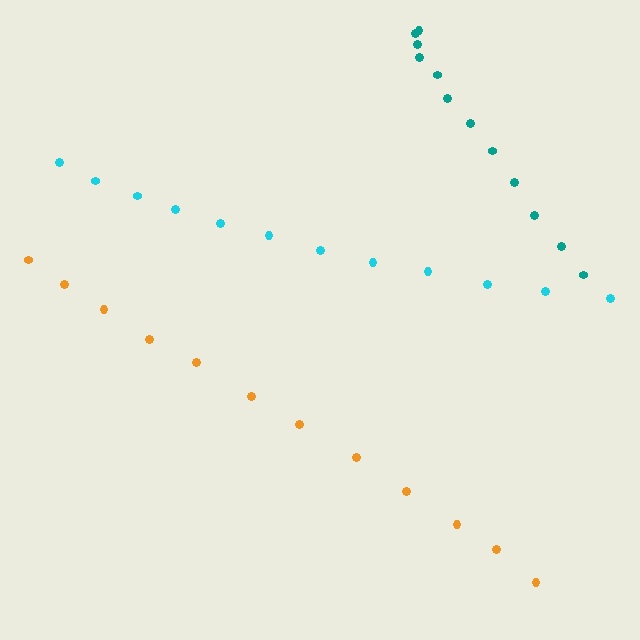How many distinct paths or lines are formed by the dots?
There are 3 distinct paths.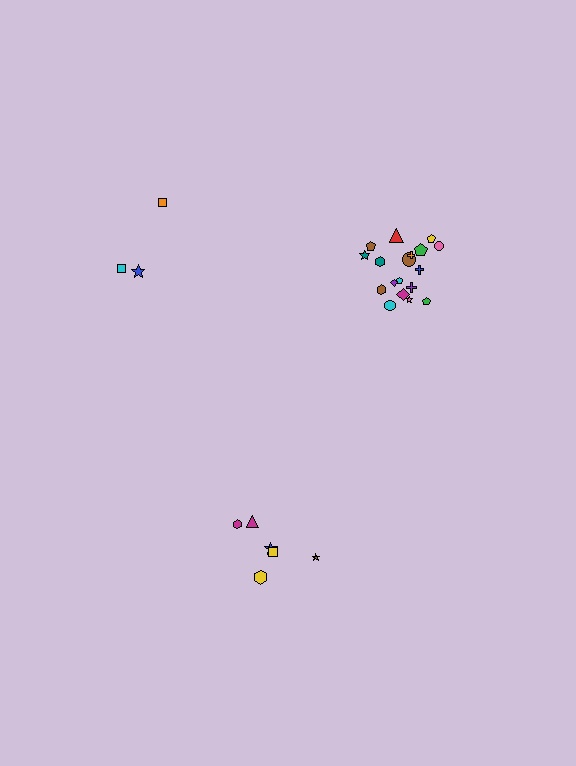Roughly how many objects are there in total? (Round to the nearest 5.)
Roughly 25 objects in total.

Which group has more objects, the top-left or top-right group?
The top-right group.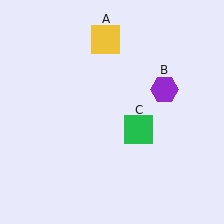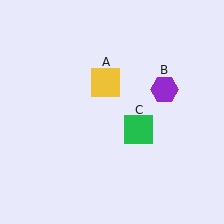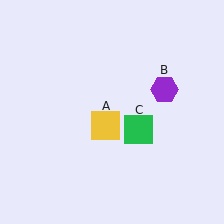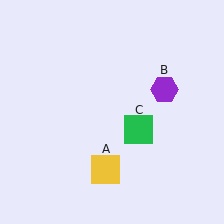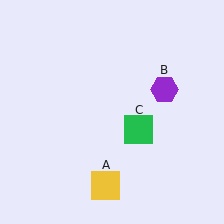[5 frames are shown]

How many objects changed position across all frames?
1 object changed position: yellow square (object A).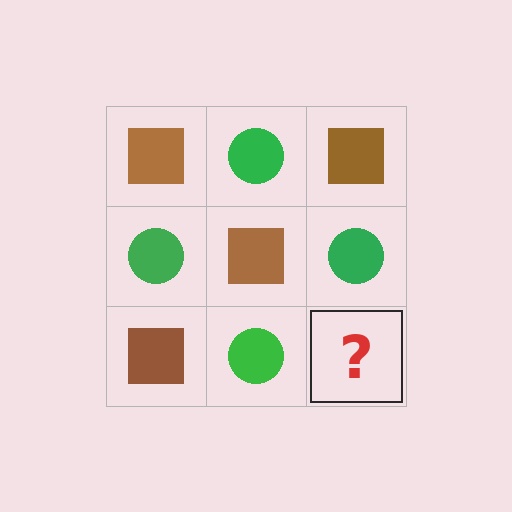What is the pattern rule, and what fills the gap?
The rule is that it alternates brown square and green circle in a checkerboard pattern. The gap should be filled with a brown square.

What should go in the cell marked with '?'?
The missing cell should contain a brown square.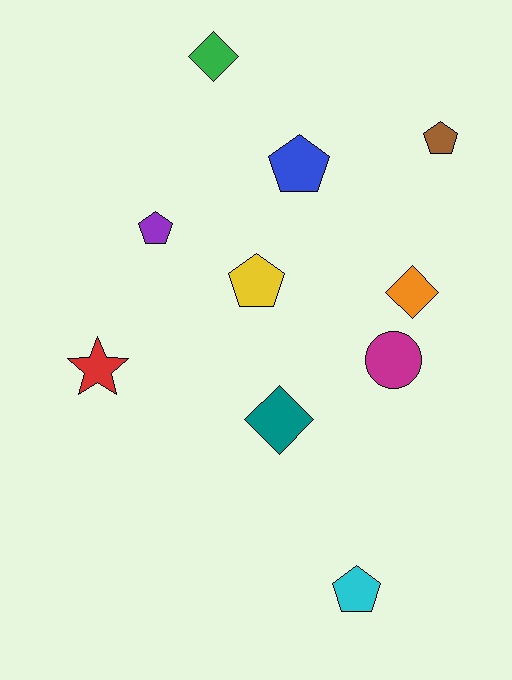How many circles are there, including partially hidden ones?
There is 1 circle.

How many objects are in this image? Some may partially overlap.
There are 10 objects.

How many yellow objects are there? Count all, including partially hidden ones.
There is 1 yellow object.